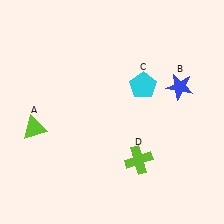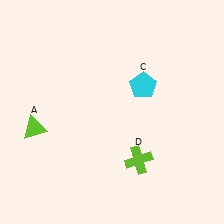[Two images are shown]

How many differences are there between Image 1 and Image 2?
There is 1 difference between the two images.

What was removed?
The blue star (B) was removed in Image 2.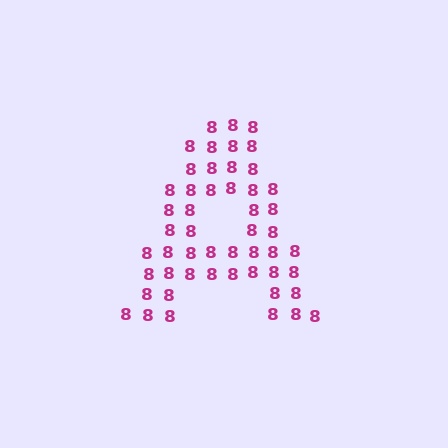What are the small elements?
The small elements are digit 8's.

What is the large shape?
The large shape is the letter A.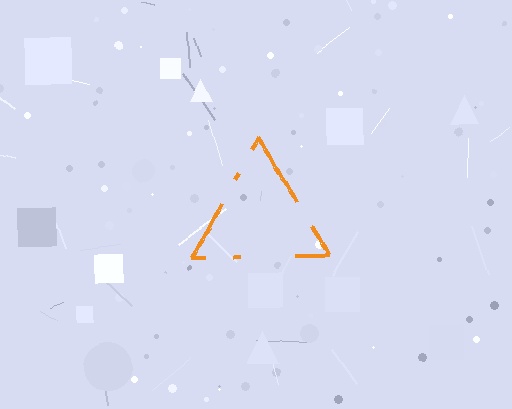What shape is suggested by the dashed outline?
The dashed outline suggests a triangle.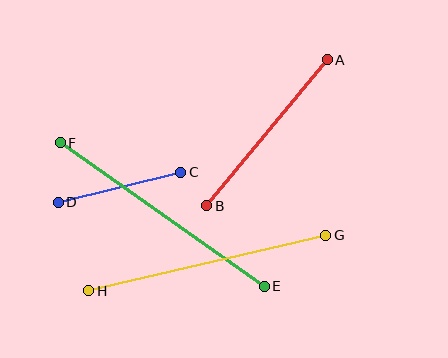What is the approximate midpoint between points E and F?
The midpoint is at approximately (162, 214) pixels.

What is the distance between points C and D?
The distance is approximately 126 pixels.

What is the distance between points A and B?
The distance is approximately 189 pixels.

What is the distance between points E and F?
The distance is approximately 250 pixels.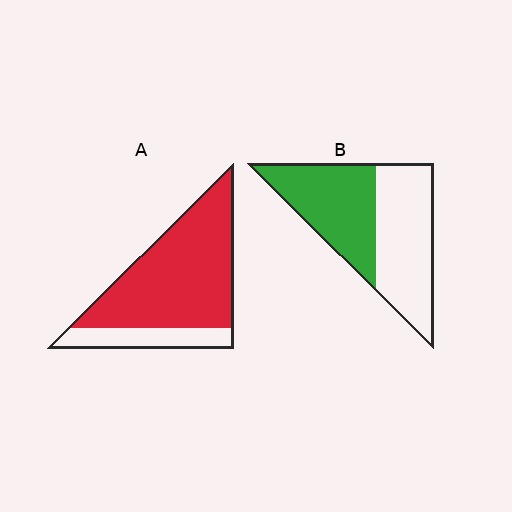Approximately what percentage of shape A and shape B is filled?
A is approximately 80% and B is approximately 50%.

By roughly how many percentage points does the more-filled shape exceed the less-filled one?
By roughly 30 percentage points (A over B).